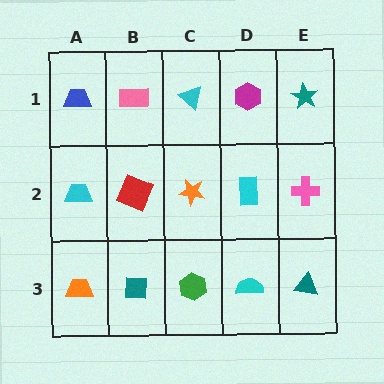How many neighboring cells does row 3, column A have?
2.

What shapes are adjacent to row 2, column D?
A magenta hexagon (row 1, column D), a cyan semicircle (row 3, column D), an orange star (row 2, column C), a pink cross (row 2, column E).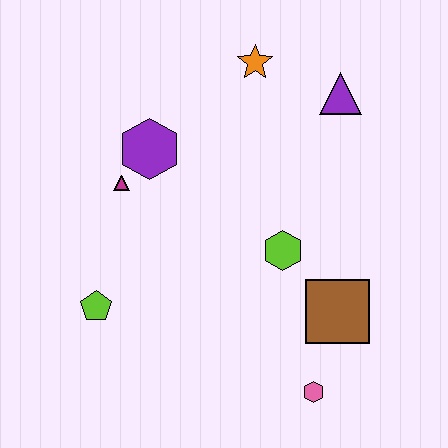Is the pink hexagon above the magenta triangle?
No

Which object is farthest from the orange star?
The pink hexagon is farthest from the orange star.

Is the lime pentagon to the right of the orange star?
No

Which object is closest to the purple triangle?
The orange star is closest to the purple triangle.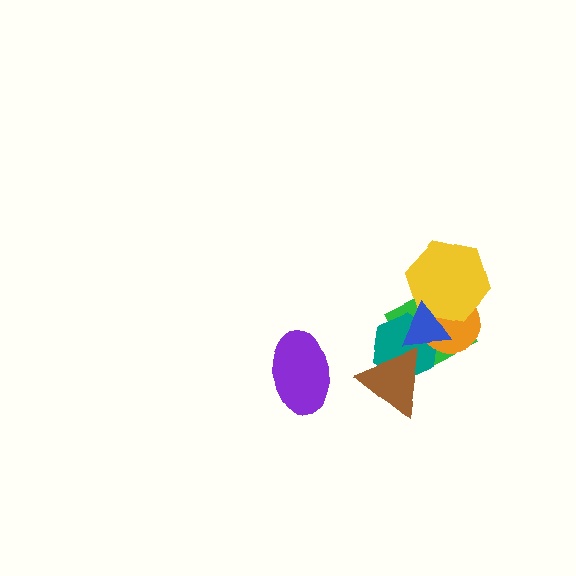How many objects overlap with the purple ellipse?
0 objects overlap with the purple ellipse.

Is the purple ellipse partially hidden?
No, no other shape covers it.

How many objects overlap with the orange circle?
4 objects overlap with the orange circle.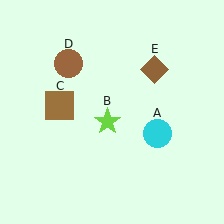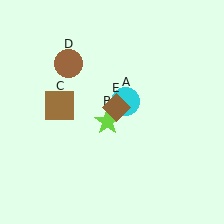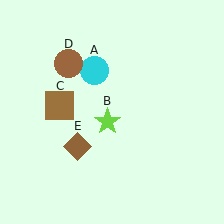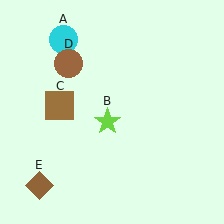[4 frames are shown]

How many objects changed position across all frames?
2 objects changed position: cyan circle (object A), brown diamond (object E).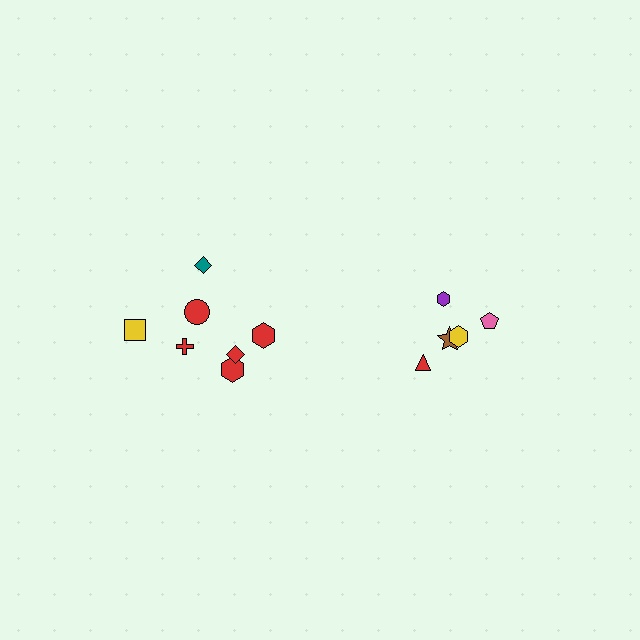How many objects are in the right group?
There are 5 objects.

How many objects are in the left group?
There are 7 objects.